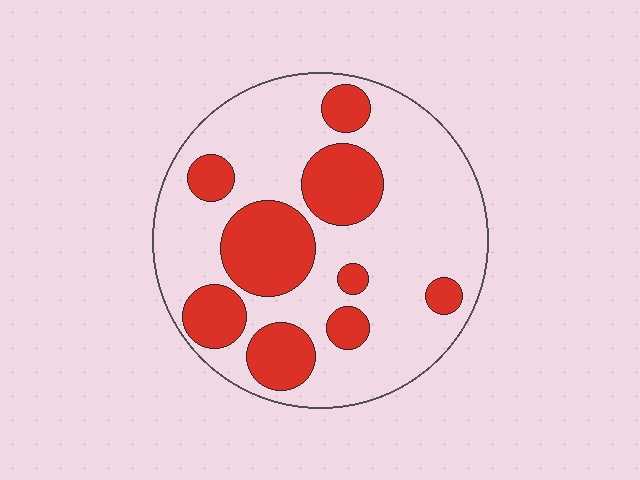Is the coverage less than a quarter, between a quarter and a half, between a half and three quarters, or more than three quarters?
Between a quarter and a half.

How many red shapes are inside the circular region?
9.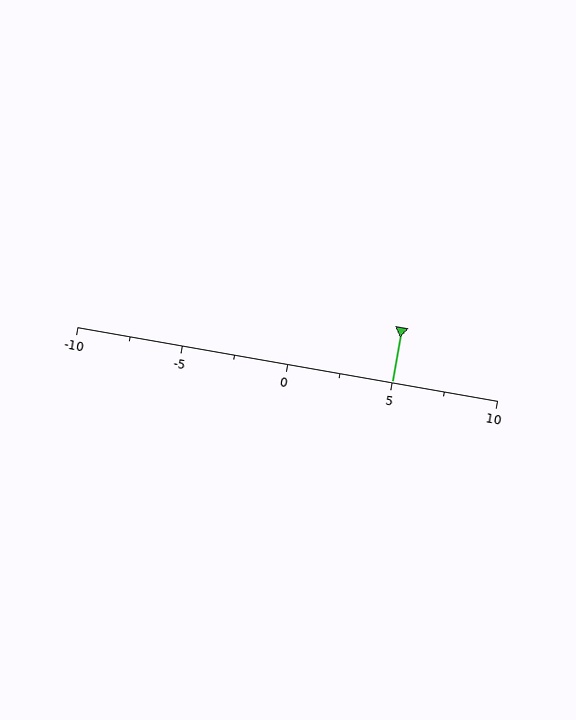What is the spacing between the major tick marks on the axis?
The major ticks are spaced 5 apart.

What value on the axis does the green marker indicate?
The marker indicates approximately 5.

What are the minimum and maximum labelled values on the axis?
The axis runs from -10 to 10.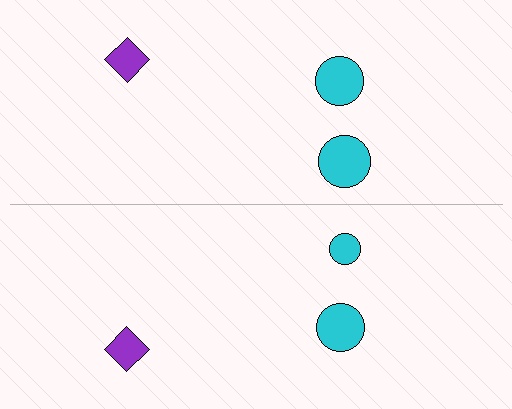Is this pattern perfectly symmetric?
No, the pattern is not perfectly symmetric. The cyan circle on the bottom side has a different size than its mirror counterpart.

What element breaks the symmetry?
The cyan circle on the bottom side has a different size than its mirror counterpart.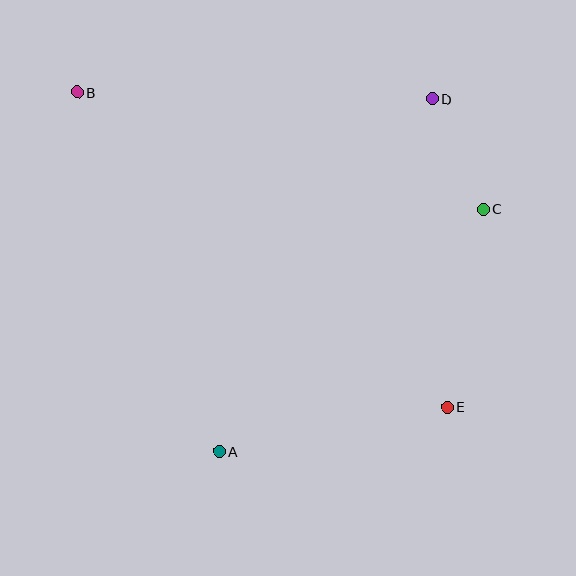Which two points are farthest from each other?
Points B and E are farthest from each other.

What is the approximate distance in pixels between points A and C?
The distance between A and C is approximately 358 pixels.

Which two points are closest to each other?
Points C and D are closest to each other.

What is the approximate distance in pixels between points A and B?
The distance between A and B is approximately 387 pixels.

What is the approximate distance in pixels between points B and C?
The distance between B and C is approximately 422 pixels.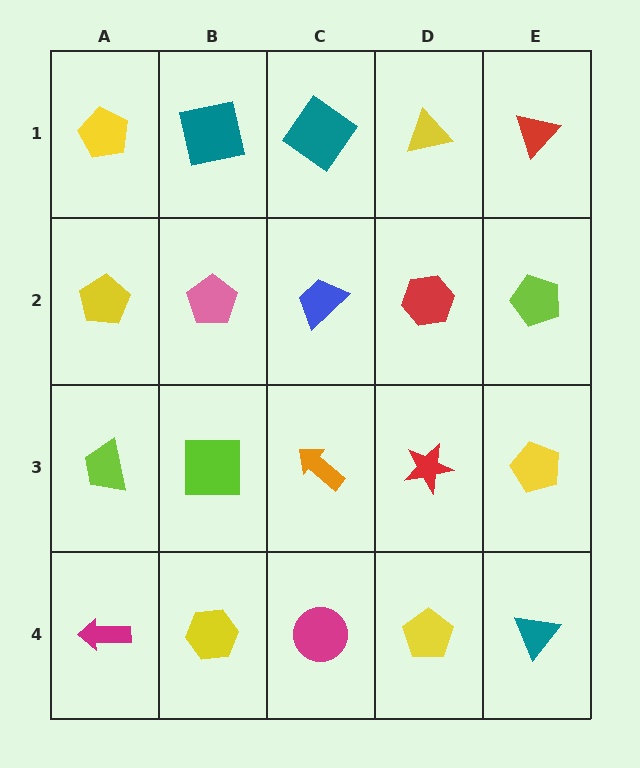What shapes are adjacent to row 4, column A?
A lime trapezoid (row 3, column A), a yellow hexagon (row 4, column B).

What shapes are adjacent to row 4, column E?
A yellow pentagon (row 3, column E), a yellow pentagon (row 4, column D).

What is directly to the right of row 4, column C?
A yellow pentagon.